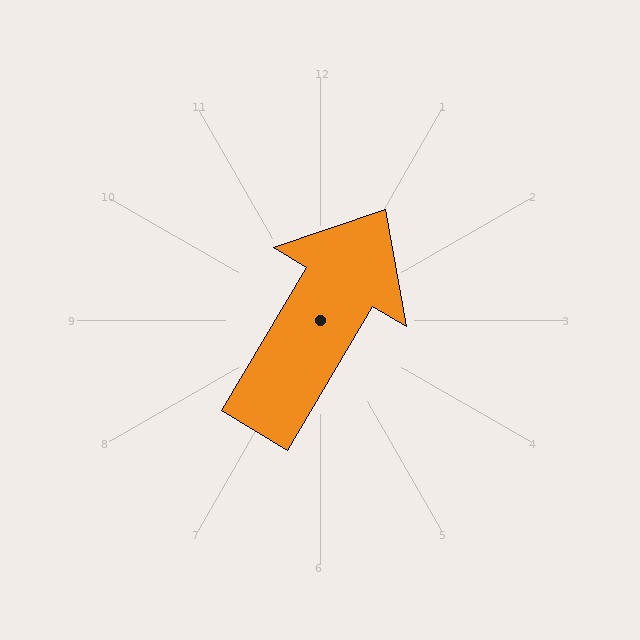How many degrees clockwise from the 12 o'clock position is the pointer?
Approximately 31 degrees.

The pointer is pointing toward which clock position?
Roughly 1 o'clock.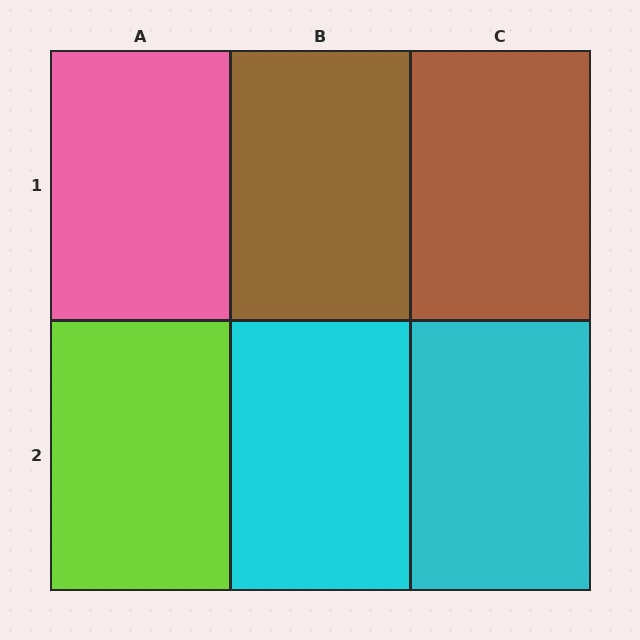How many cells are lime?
1 cell is lime.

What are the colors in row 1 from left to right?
Pink, brown, brown.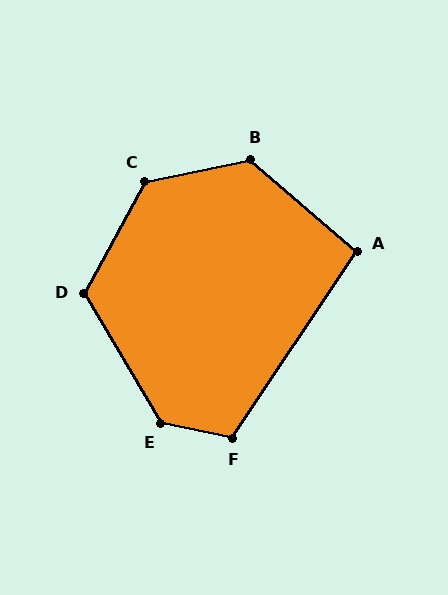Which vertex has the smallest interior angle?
A, at approximately 97 degrees.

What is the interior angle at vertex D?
Approximately 121 degrees (obtuse).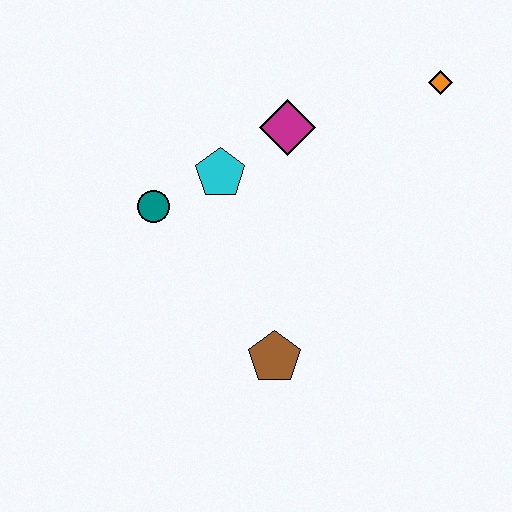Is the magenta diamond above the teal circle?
Yes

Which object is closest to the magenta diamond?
The cyan pentagon is closest to the magenta diamond.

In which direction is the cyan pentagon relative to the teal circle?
The cyan pentagon is to the right of the teal circle.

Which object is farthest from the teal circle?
The orange diamond is farthest from the teal circle.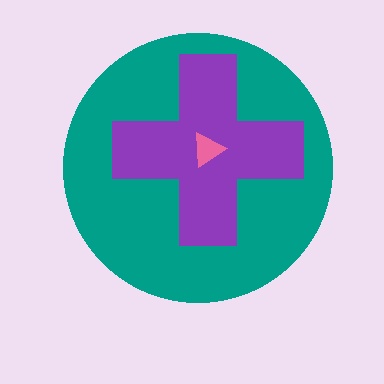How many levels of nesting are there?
3.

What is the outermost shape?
The teal circle.